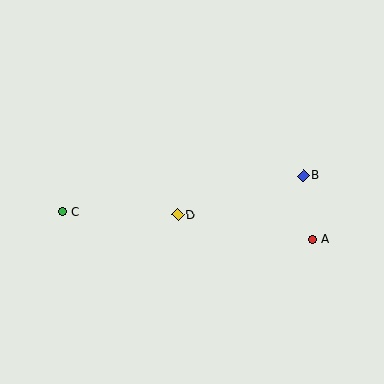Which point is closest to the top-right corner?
Point B is closest to the top-right corner.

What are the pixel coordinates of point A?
Point A is at (313, 239).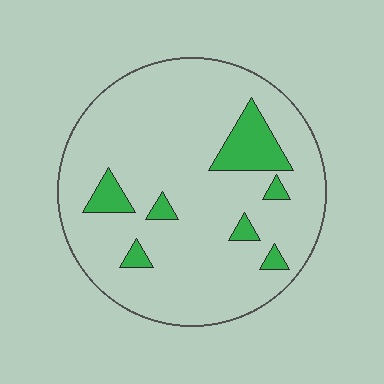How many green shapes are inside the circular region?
7.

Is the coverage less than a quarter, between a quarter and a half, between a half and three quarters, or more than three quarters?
Less than a quarter.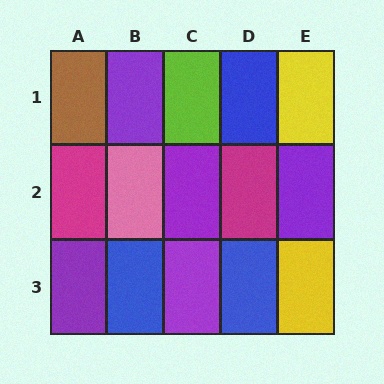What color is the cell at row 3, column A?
Purple.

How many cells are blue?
3 cells are blue.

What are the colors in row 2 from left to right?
Magenta, pink, purple, magenta, purple.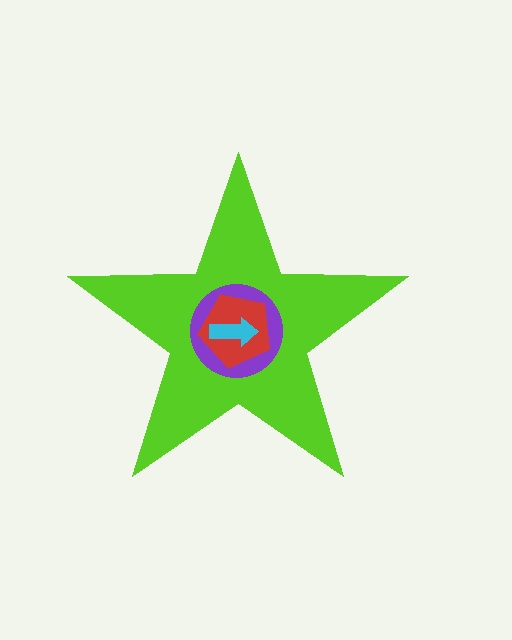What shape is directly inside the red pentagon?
The cyan arrow.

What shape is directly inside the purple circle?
The red pentagon.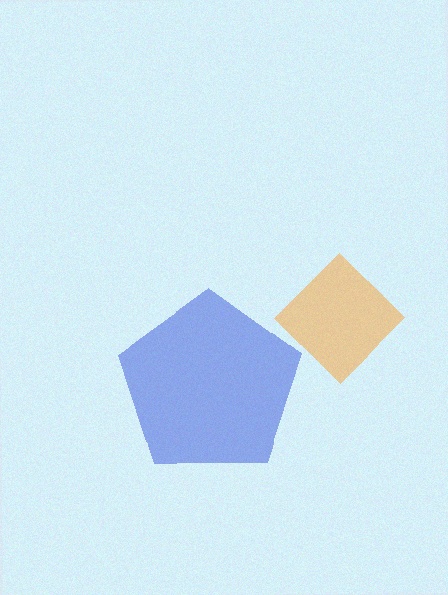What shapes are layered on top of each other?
The layered shapes are: a blue pentagon, an orange diamond.